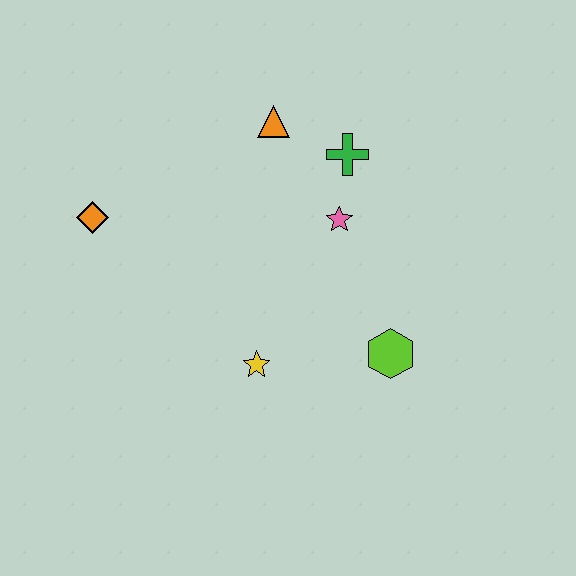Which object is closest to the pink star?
The green cross is closest to the pink star.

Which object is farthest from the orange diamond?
The lime hexagon is farthest from the orange diamond.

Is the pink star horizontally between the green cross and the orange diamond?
Yes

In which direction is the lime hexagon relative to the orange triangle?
The lime hexagon is below the orange triangle.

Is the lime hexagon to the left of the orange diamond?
No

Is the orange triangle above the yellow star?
Yes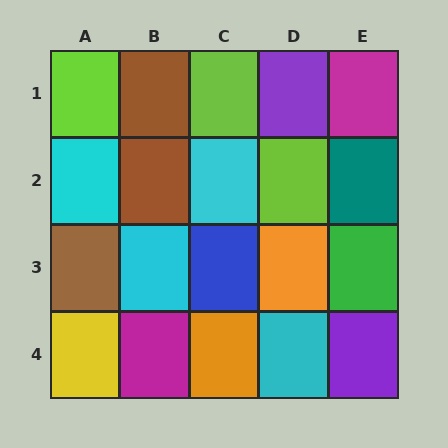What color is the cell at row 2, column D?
Lime.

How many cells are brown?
3 cells are brown.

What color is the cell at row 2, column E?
Teal.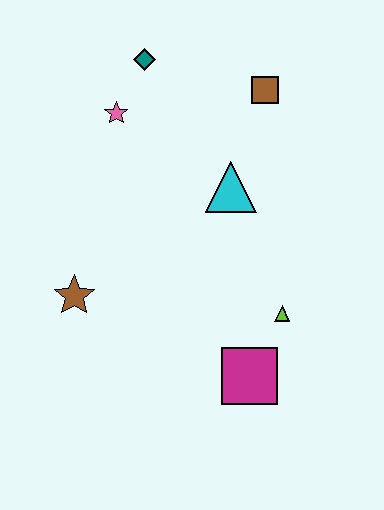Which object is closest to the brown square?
The cyan triangle is closest to the brown square.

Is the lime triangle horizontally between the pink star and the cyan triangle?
No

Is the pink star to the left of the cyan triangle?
Yes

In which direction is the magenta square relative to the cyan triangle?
The magenta square is below the cyan triangle.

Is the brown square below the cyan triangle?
No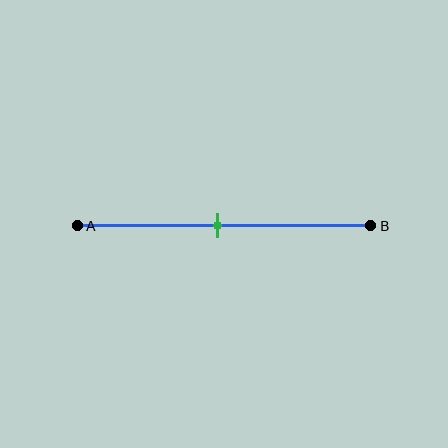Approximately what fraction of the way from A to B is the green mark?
The green mark is approximately 50% of the way from A to B.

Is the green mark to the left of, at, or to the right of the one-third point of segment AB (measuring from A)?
The green mark is to the right of the one-third point of segment AB.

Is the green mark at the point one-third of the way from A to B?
No, the mark is at about 50% from A, not at the 33% one-third point.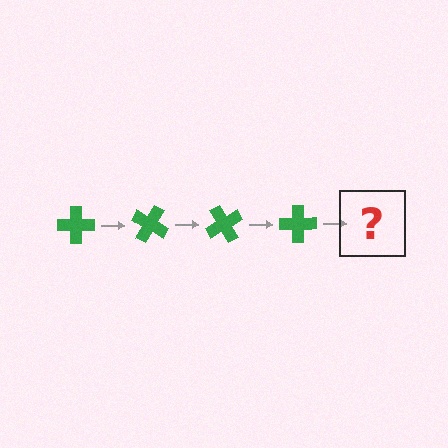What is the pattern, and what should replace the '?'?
The pattern is that the cross rotates 30 degrees each step. The '?' should be a green cross rotated 120 degrees.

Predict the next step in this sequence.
The next step is a green cross rotated 120 degrees.